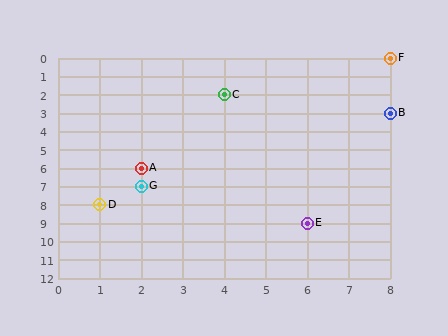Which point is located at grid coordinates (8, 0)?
Point F is at (8, 0).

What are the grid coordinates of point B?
Point B is at grid coordinates (8, 3).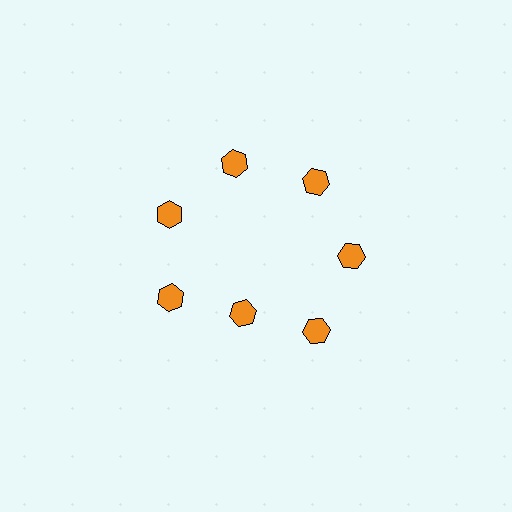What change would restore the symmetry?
The symmetry would be restored by moving it outward, back onto the ring so that all 7 hexagons sit at equal angles and equal distance from the center.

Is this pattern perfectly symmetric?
No. The 7 orange hexagons are arranged in a ring, but one element near the 6 o'clock position is pulled inward toward the center, breaking the 7-fold rotational symmetry.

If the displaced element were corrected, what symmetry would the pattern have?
It would have 7-fold rotational symmetry — the pattern would map onto itself every 51 degrees.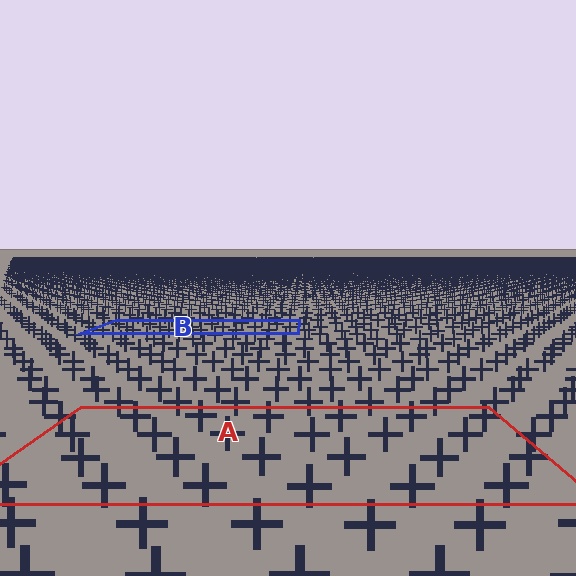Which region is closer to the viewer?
Region A is closer. The texture elements there are larger and more spread out.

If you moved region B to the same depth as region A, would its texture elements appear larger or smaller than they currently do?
They would appear larger. At a closer depth, the same texture elements are projected at a bigger on-screen size.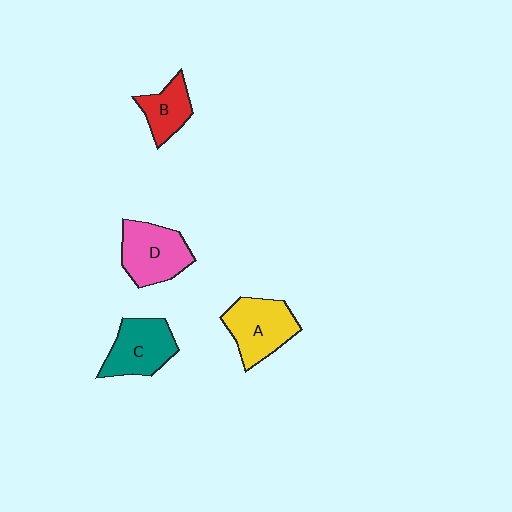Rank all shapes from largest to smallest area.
From largest to smallest: D (pink), A (yellow), C (teal), B (red).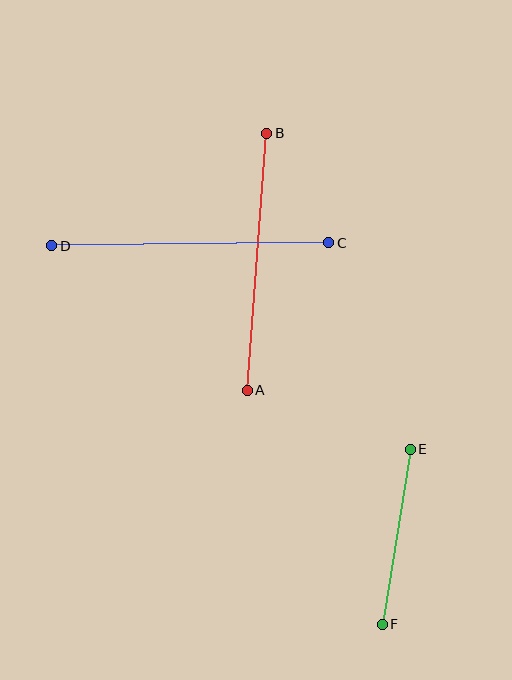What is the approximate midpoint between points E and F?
The midpoint is at approximately (396, 537) pixels.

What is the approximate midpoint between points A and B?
The midpoint is at approximately (257, 262) pixels.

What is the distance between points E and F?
The distance is approximately 177 pixels.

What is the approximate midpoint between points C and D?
The midpoint is at approximately (190, 244) pixels.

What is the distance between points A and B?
The distance is approximately 258 pixels.